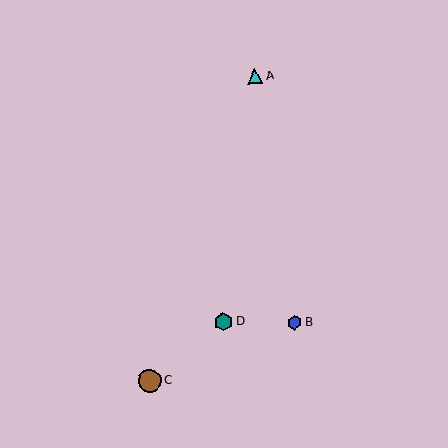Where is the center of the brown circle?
The center of the brown circle is at (149, 381).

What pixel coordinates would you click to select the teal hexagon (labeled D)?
Click at (223, 322) to select the teal hexagon D.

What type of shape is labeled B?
Shape B is a blue hexagon.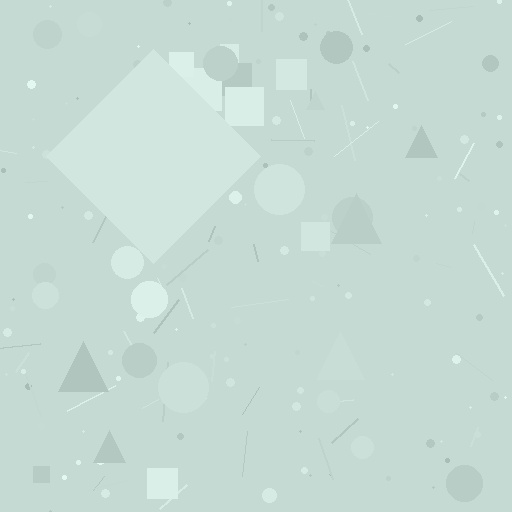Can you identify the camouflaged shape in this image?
The camouflaged shape is a diamond.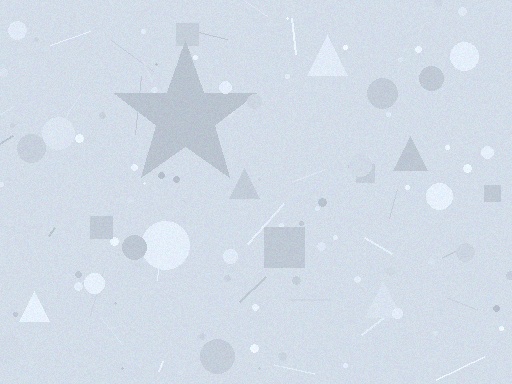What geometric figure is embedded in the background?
A star is embedded in the background.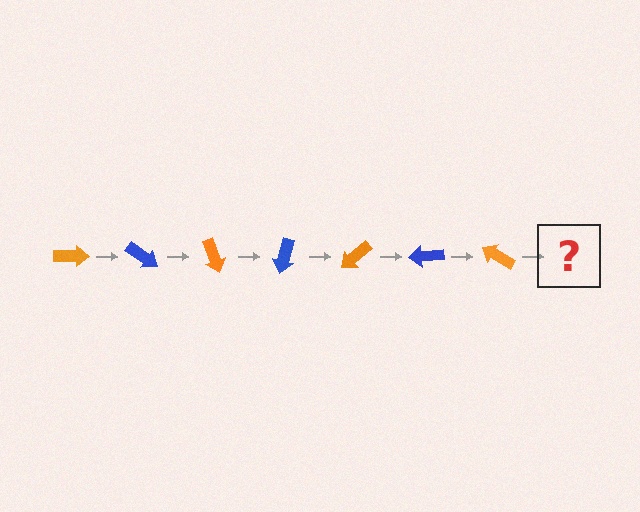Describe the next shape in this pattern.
It should be a blue arrow, rotated 245 degrees from the start.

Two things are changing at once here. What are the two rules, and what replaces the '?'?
The two rules are that it rotates 35 degrees each step and the color cycles through orange and blue. The '?' should be a blue arrow, rotated 245 degrees from the start.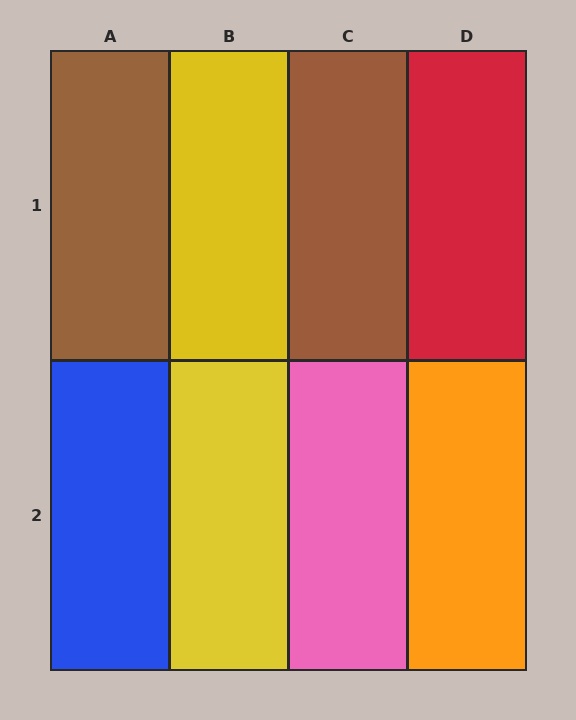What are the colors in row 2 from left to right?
Blue, yellow, pink, orange.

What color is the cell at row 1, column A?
Brown.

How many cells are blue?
1 cell is blue.